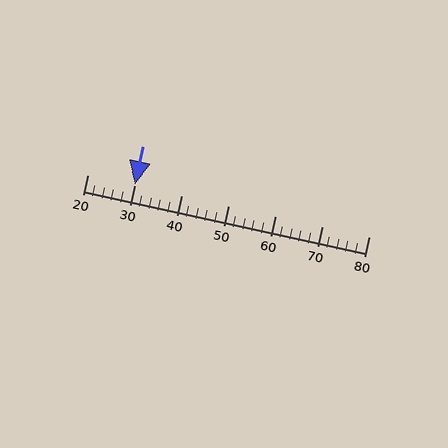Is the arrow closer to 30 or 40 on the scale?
The arrow is closer to 30.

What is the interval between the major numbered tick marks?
The major tick marks are spaced 10 units apart.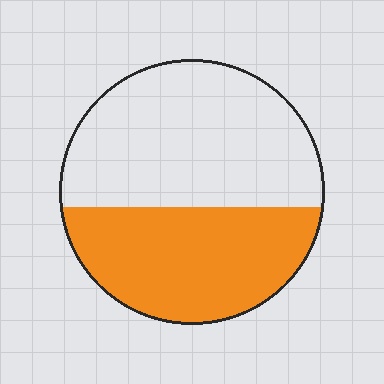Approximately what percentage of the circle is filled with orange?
Approximately 45%.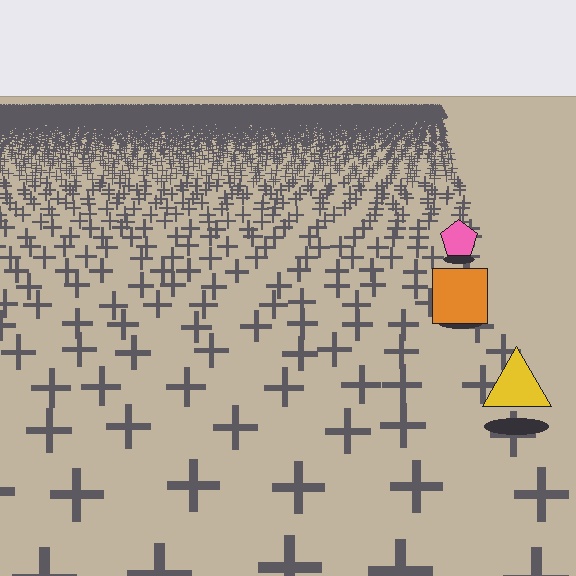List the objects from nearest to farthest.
From nearest to farthest: the yellow triangle, the orange square, the pink pentagon.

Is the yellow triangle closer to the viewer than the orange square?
Yes. The yellow triangle is closer — you can tell from the texture gradient: the ground texture is coarser near it.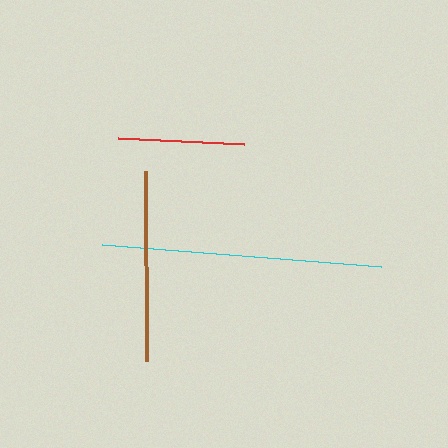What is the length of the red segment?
The red segment is approximately 126 pixels long.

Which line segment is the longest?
The cyan line is the longest at approximately 280 pixels.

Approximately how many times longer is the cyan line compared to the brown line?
The cyan line is approximately 1.5 times the length of the brown line.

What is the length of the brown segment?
The brown segment is approximately 190 pixels long.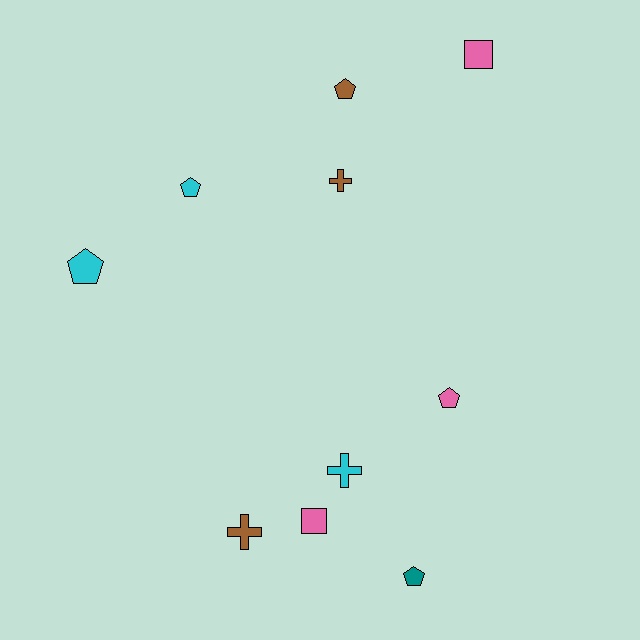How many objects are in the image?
There are 10 objects.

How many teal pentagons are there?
There is 1 teal pentagon.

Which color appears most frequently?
Cyan, with 3 objects.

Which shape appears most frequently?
Pentagon, with 5 objects.